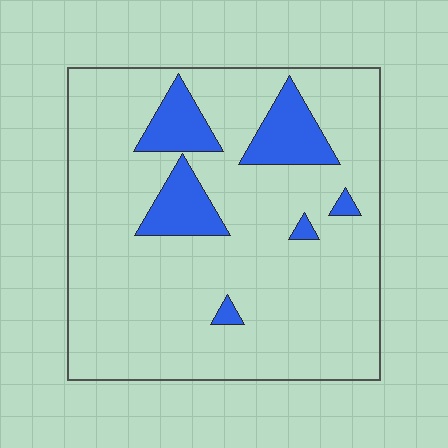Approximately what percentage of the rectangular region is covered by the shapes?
Approximately 15%.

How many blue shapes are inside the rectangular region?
6.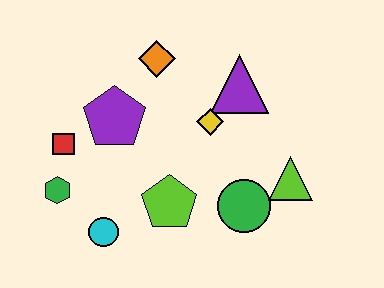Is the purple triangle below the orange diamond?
Yes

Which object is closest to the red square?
The green hexagon is closest to the red square.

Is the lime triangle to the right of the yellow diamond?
Yes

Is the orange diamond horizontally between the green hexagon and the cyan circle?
No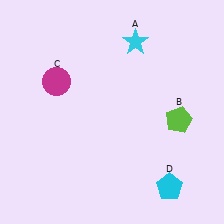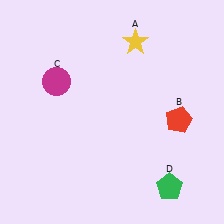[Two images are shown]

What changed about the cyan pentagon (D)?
In Image 1, D is cyan. In Image 2, it changed to green.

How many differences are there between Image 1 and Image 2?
There are 3 differences between the two images.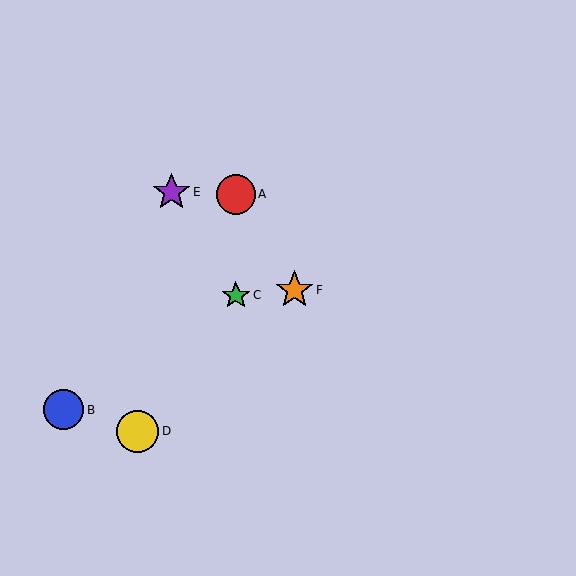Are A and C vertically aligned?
Yes, both are at x≈236.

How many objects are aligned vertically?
2 objects (A, C) are aligned vertically.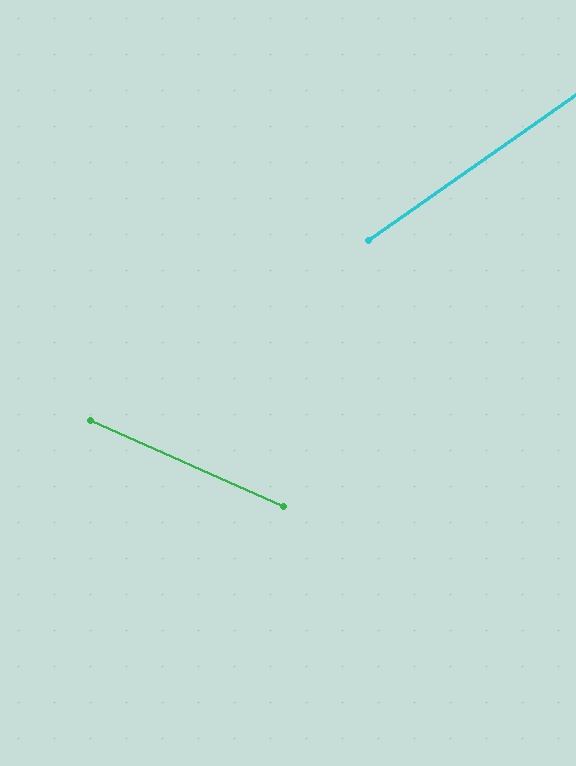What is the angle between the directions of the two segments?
Approximately 59 degrees.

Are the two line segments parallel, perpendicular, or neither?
Neither parallel nor perpendicular — they differ by about 59°.